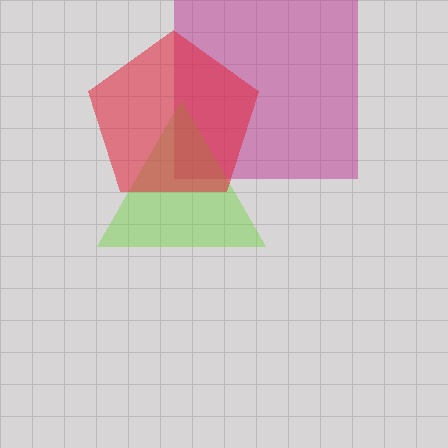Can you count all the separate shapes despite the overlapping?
Yes, there are 3 separate shapes.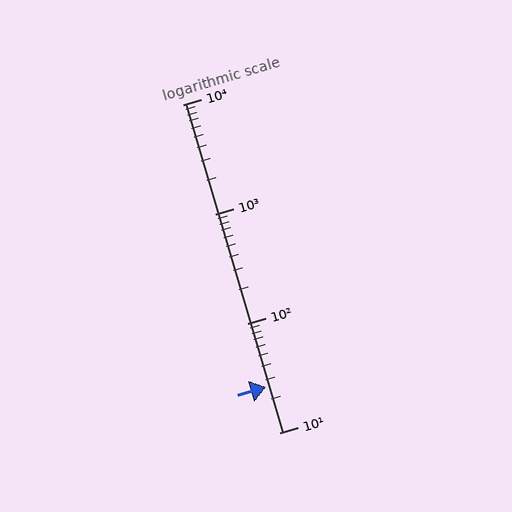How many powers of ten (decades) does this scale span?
The scale spans 3 decades, from 10 to 10000.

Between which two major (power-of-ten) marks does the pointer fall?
The pointer is between 10 and 100.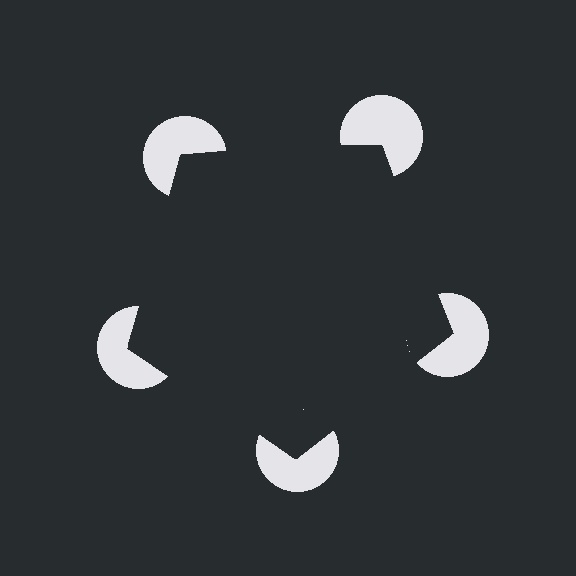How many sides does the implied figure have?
5 sides.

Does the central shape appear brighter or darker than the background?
It typically appears slightly darker than the background, even though no actual brightness change is drawn.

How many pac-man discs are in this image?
There are 5 — one at each vertex of the illusory pentagon.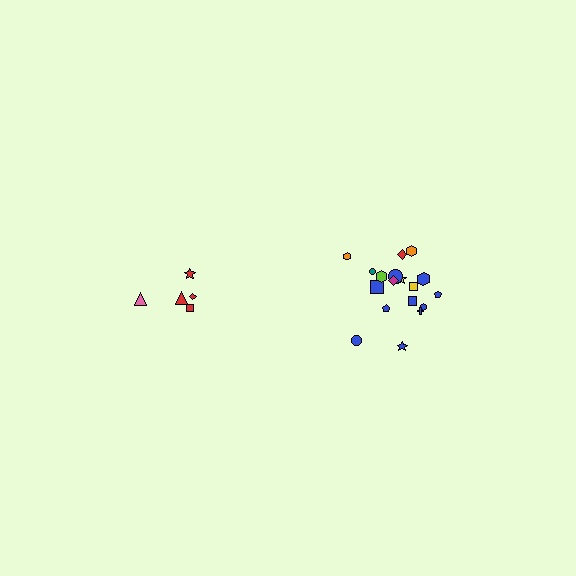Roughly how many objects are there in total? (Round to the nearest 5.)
Roughly 25 objects in total.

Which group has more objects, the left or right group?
The right group.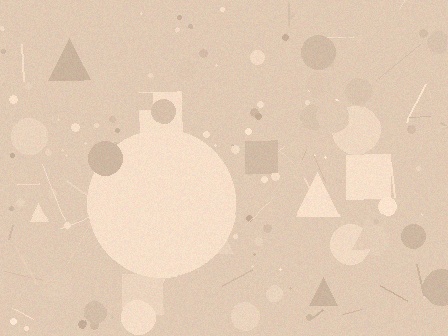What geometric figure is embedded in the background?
A circle is embedded in the background.